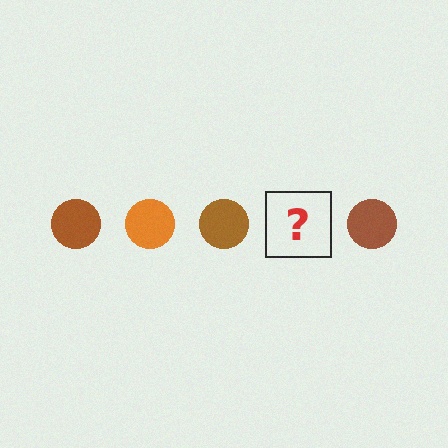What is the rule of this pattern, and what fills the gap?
The rule is that the pattern cycles through brown, orange circles. The gap should be filled with an orange circle.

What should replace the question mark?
The question mark should be replaced with an orange circle.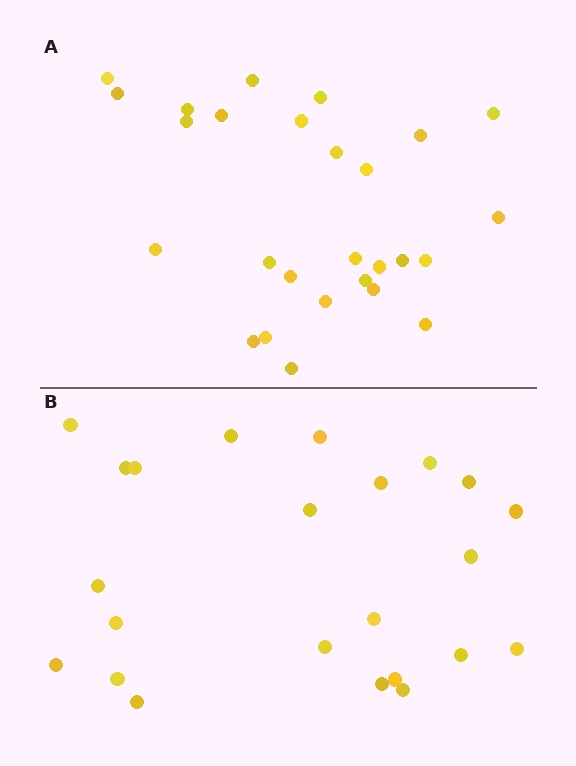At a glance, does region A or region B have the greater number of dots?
Region A (the top region) has more dots.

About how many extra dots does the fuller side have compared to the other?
Region A has about 4 more dots than region B.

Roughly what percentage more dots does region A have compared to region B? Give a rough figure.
About 15% more.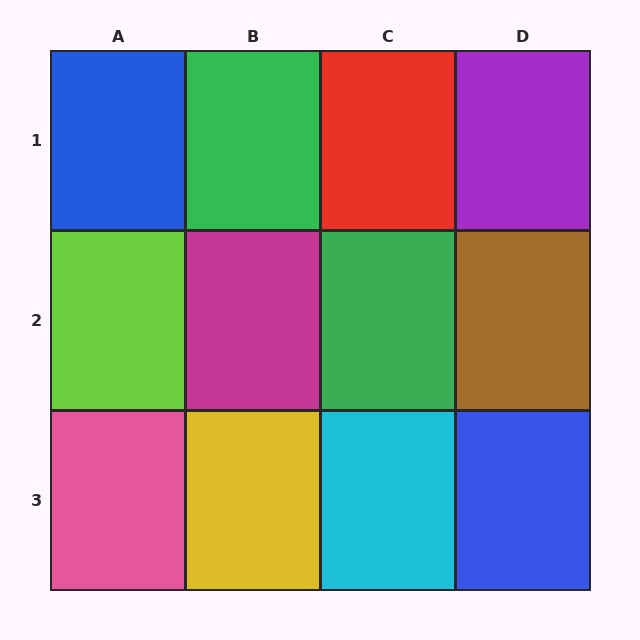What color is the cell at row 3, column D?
Blue.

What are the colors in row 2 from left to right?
Lime, magenta, green, brown.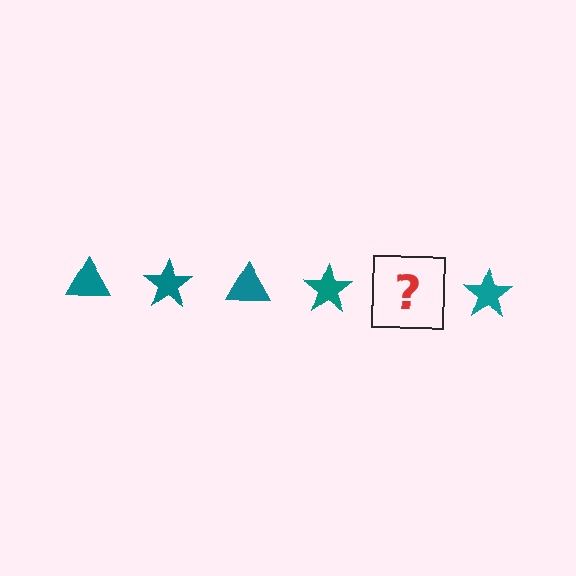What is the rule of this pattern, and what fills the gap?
The rule is that the pattern cycles through triangle, star shapes in teal. The gap should be filled with a teal triangle.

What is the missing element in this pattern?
The missing element is a teal triangle.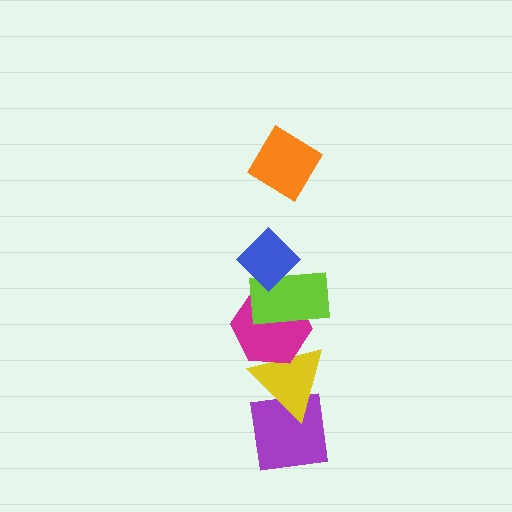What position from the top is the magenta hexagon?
The magenta hexagon is 4th from the top.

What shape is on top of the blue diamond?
The orange diamond is on top of the blue diamond.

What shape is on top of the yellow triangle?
The magenta hexagon is on top of the yellow triangle.